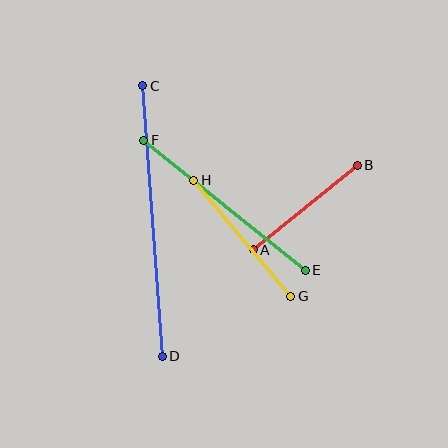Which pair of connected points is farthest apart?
Points C and D are farthest apart.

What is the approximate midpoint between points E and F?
The midpoint is at approximately (225, 205) pixels.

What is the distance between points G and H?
The distance is approximately 151 pixels.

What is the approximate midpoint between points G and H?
The midpoint is at approximately (242, 238) pixels.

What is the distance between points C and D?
The distance is approximately 271 pixels.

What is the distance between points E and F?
The distance is approximately 207 pixels.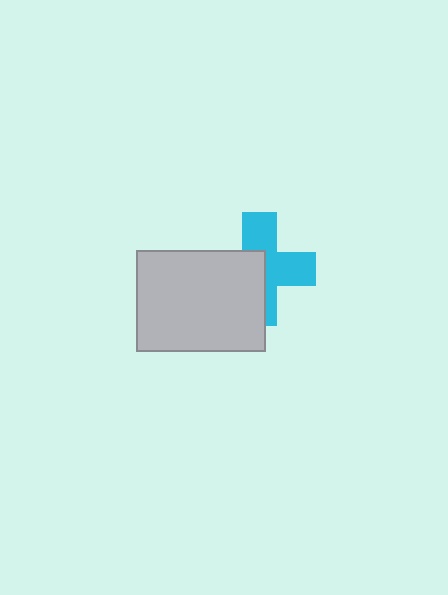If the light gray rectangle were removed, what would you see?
You would see the complete cyan cross.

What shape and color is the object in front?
The object in front is a light gray rectangle.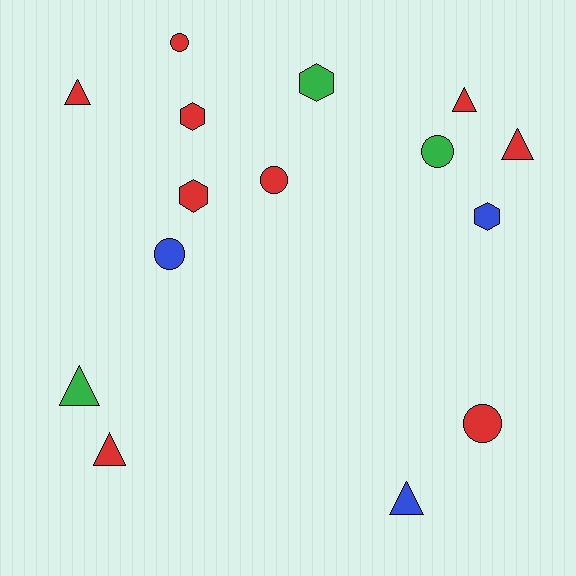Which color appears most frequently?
Red, with 9 objects.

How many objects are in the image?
There are 15 objects.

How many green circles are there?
There is 1 green circle.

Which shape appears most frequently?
Triangle, with 6 objects.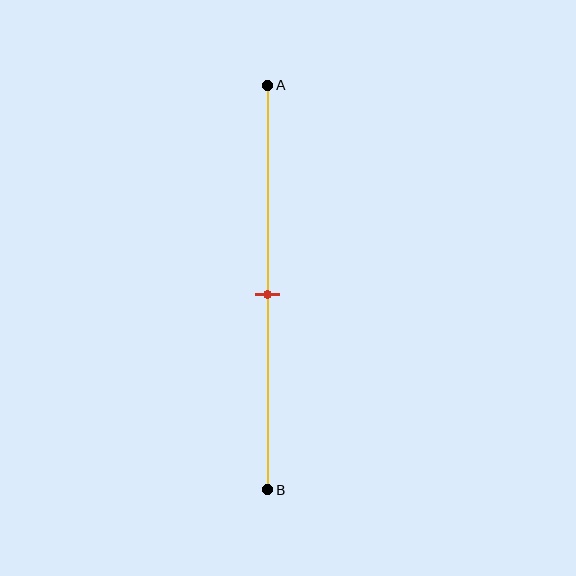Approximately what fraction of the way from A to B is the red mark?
The red mark is approximately 50% of the way from A to B.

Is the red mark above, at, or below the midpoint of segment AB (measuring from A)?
The red mark is approximately at the midpoint of segment AB.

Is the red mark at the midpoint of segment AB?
Yes, the mark is approximately at the midpoint.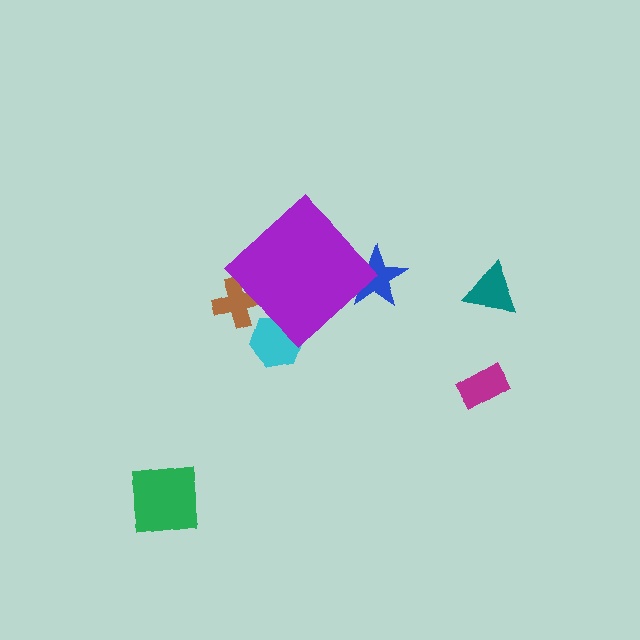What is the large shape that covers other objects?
A purple diamond.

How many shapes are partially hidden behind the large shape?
3 shapes are partially hidden.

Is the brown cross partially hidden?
Yes, the brown cross is partially hidden behind the purple diamond.